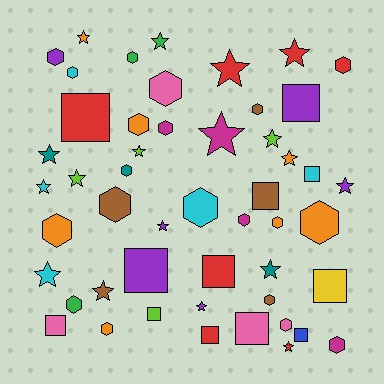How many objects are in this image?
There are 50 objects.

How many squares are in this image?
There are 12 squares.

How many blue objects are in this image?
There is 1 blue object.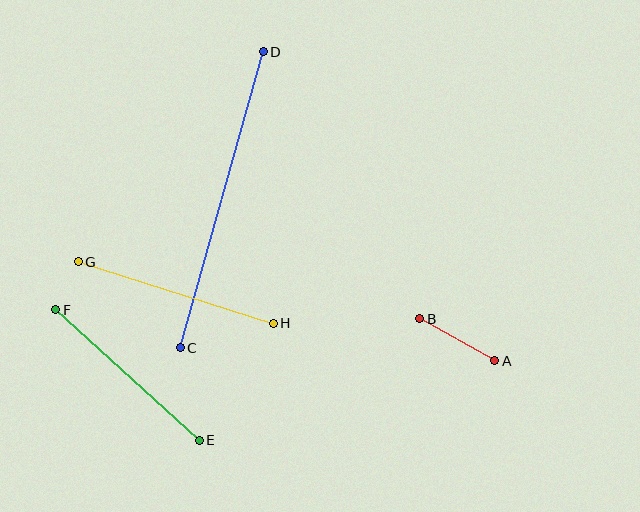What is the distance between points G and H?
The distance is approximately 205 pixels.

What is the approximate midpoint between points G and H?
The midpoint is at approximately (176, 292) pixels.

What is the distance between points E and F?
The distance is approximately 194 pixels.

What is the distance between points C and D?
The distance is approximately 307 pixels.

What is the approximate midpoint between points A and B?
The midpoint is at approximately (457, 340) pixels.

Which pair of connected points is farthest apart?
Points C and D are farthest apart.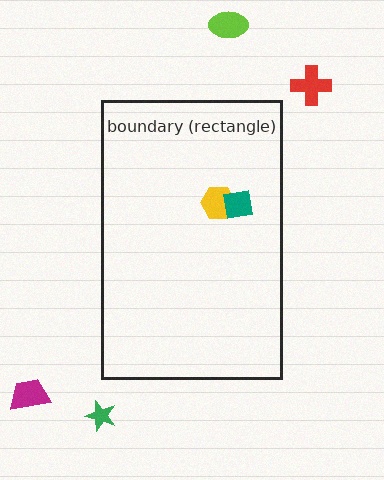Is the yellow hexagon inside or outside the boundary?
Inside.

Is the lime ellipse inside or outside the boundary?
Outside.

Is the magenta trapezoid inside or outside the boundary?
Outside.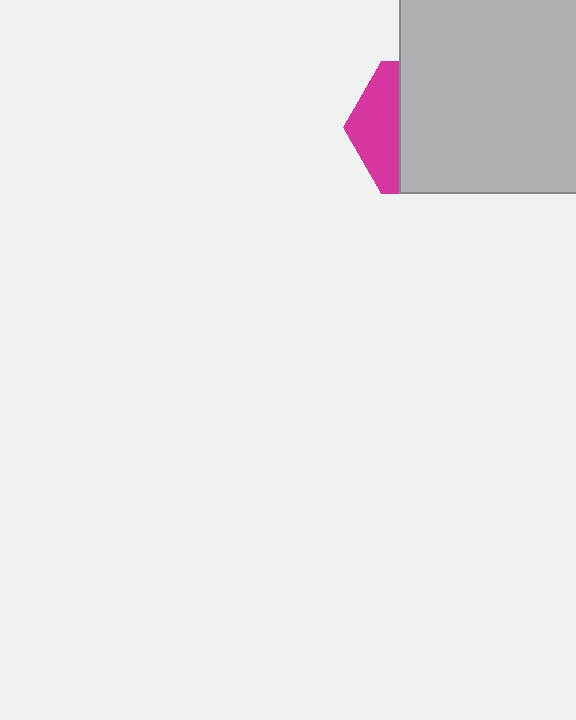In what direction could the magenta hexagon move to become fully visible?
The magenta hexagon could move left. That would shift it out from behind the light gray square entirely.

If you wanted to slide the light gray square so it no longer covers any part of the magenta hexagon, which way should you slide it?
Slide it right — that is the most direct way to separate the two shapes.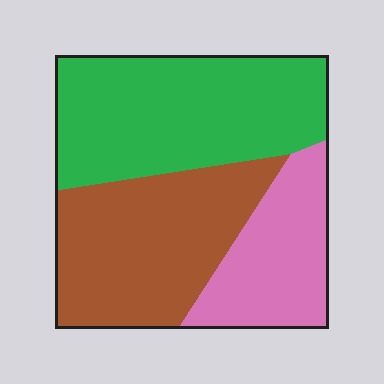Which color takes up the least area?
Pink, at roughly 20%.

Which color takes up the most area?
Green, at roughly 40%.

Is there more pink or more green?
Green.